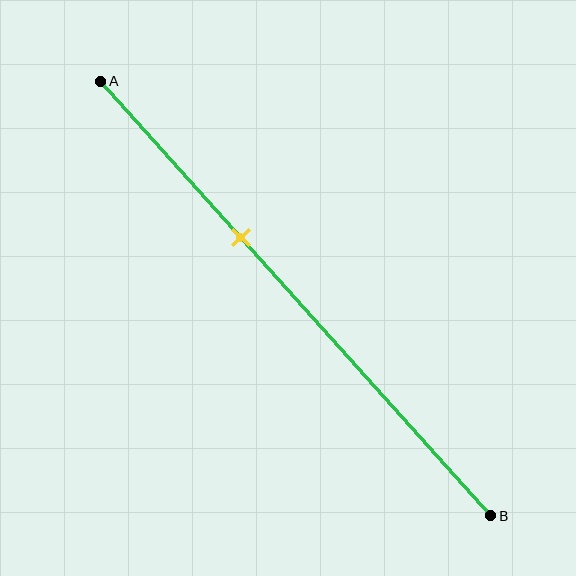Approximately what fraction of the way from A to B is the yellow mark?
The yellow mark is approximately 35% of the way from A to B.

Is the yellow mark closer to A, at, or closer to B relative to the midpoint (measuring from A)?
The yellow mark is closer to point A than the midpoint of segment AB.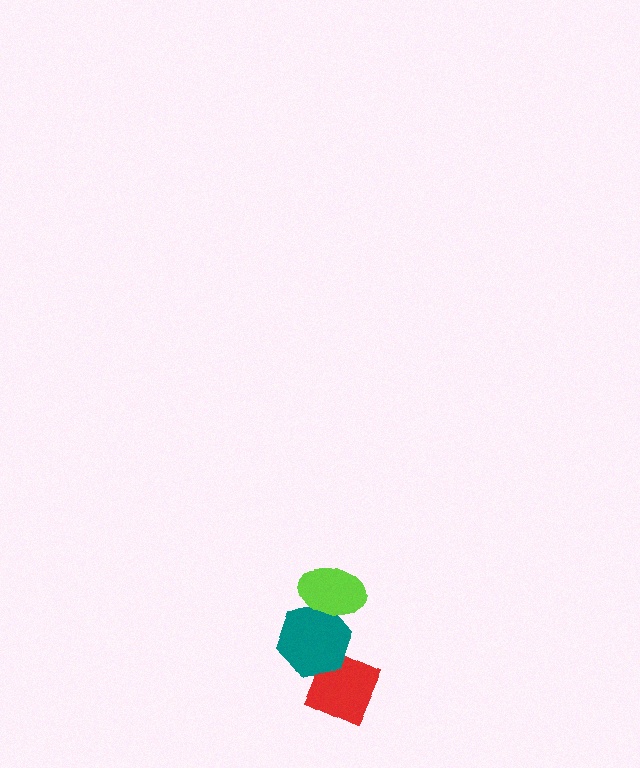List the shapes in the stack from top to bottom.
From top to bottom: the lime ellipse, the teal hexagon, the red diamond.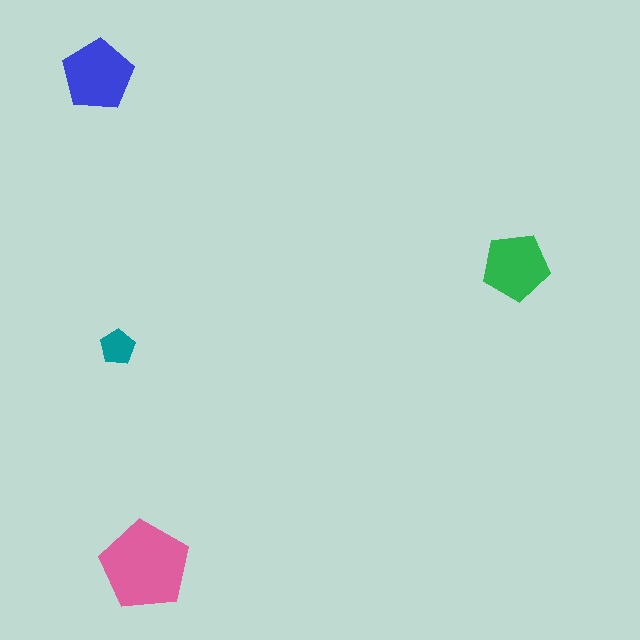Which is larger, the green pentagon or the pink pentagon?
The pink one.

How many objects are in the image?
There are 4 objects in the image.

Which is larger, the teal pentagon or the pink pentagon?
The pink one.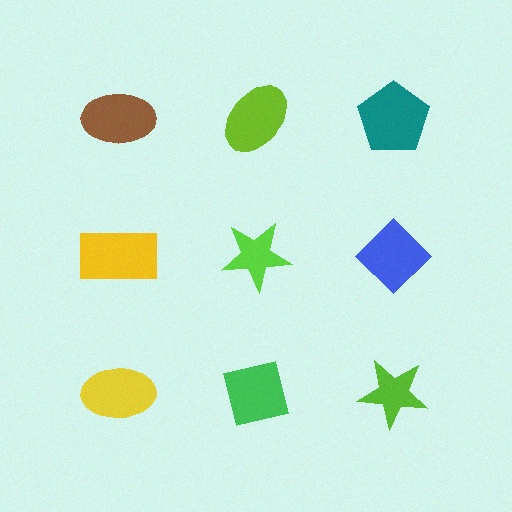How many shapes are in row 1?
3 shapes.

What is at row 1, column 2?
A lime ellipse.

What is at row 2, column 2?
A lime star.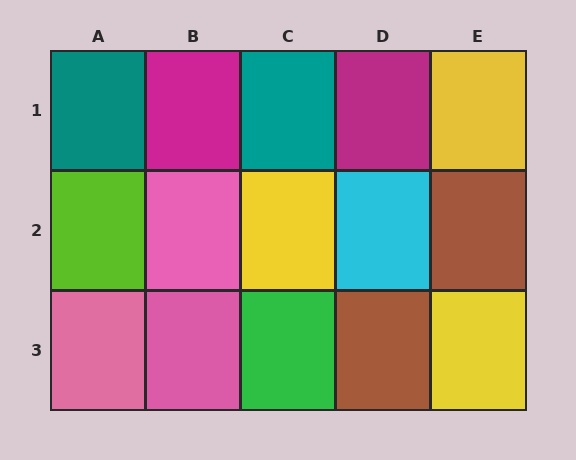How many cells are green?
1 cell is green.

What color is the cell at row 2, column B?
Pink.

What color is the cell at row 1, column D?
Magenta.